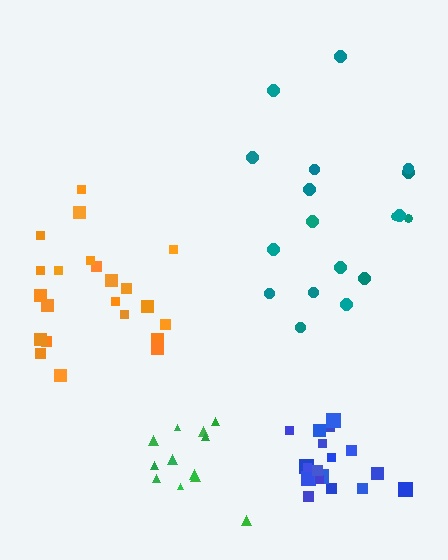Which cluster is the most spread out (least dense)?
Teal.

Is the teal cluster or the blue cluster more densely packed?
Blue.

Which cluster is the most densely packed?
Blue.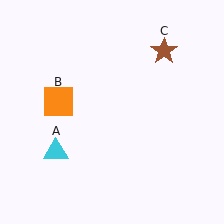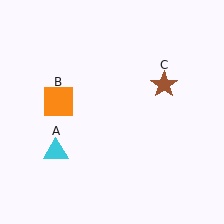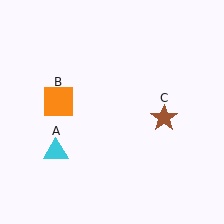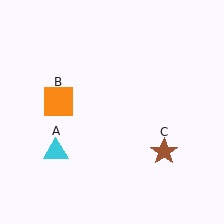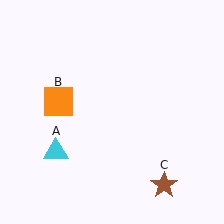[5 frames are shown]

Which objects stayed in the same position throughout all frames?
Cyan triangle (object A) and orange square (object B) remained stationary.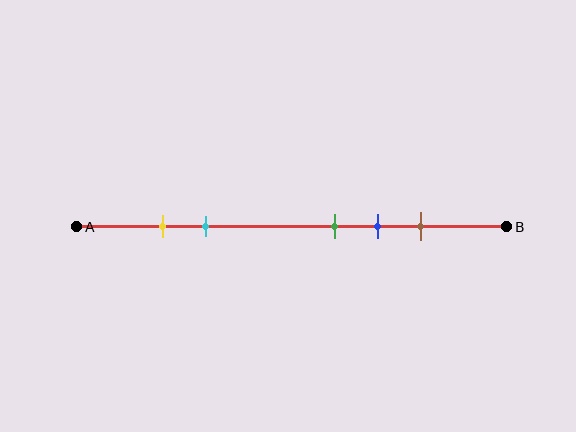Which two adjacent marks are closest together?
The yellow and cyan marks are the closest adjacent pair.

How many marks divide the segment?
There are 5 marks dividing the segment.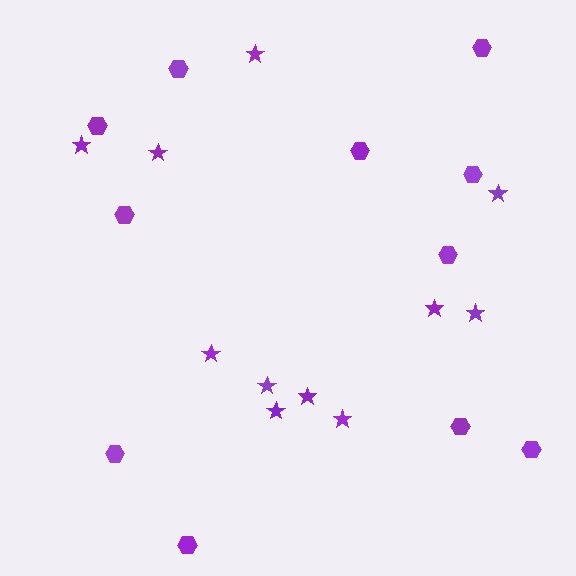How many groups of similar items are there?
There are 2 groups: one group of hexagons (11) and one group of stars (11).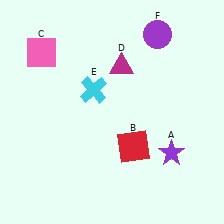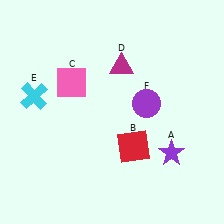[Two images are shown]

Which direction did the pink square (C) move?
The pink square (C) moved right.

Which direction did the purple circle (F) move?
The purple circle (F) moved down.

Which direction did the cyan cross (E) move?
The cyan cross (E) moved left.